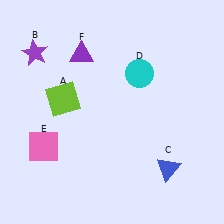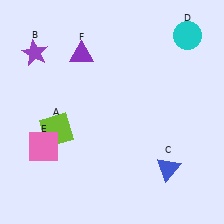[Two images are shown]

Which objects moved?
The objects that moved are: the lime square (A), the cyan circle (D).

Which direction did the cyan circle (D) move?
The cyan circle (D) moved right.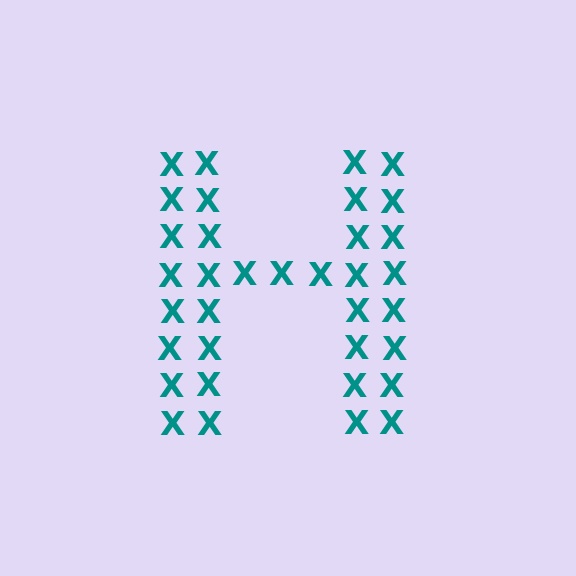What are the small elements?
The small elements are letter X's.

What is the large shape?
The large shape is the letter H.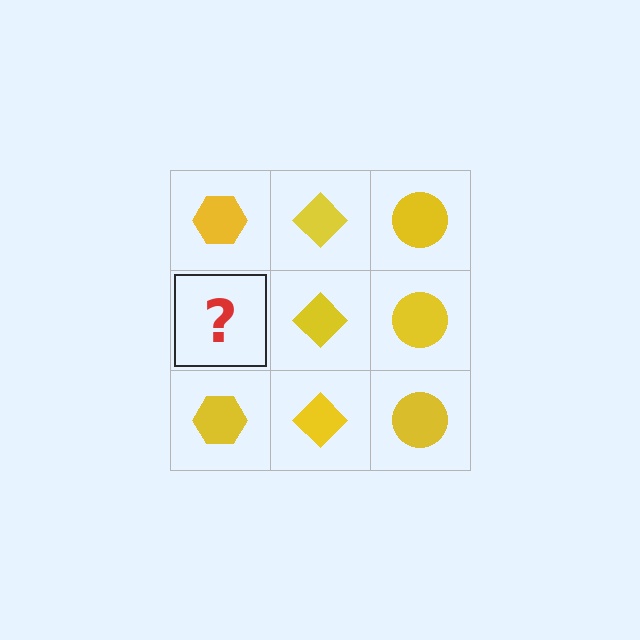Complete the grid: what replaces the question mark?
The question mark should be replaced with a yellow hexagon.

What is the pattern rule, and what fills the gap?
The rule is that each column has a consistent shape. The gap should be filled with a yellow hexagon.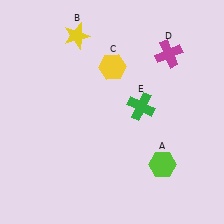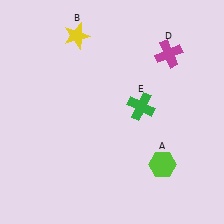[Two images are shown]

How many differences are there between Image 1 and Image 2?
There is 1 difference between the two images.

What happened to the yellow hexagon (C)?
The yellow hexagon (C) was removed in Image 2. It was in the top-right area of Image 1.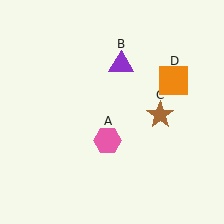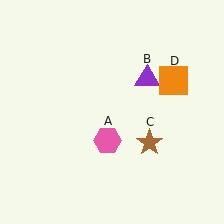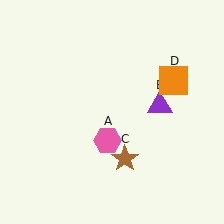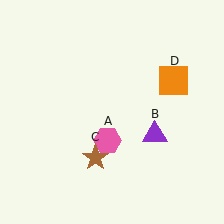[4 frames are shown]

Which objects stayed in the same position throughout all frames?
Pink hexagon (object A) and orange square (object D) remained stationary.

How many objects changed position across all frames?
2 objects changed position: purple triangle (object B), brown star (object C).